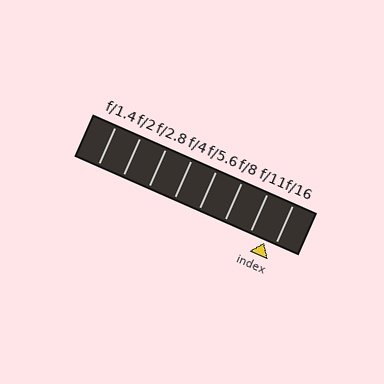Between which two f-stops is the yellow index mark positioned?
The index mark is between f/11 and f/16.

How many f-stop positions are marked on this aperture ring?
There are 8 f-stop positions marked.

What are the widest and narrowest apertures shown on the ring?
The widest aperture shown is f/1.4 and the narrowest is f/16.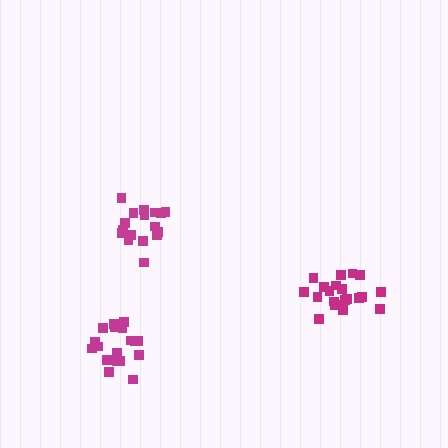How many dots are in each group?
Group 1: 20 dots, Group 2: 17 dots, Group 3: 18 dots (55 total).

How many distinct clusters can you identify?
There are 3 distinct clusters.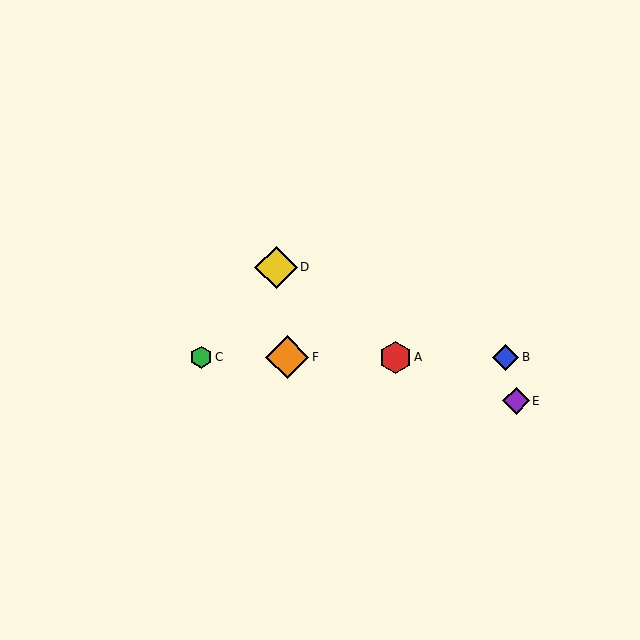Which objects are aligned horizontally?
Objects A, B, C, F are aligned horizontally.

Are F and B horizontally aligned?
Yes, both are at y≈357.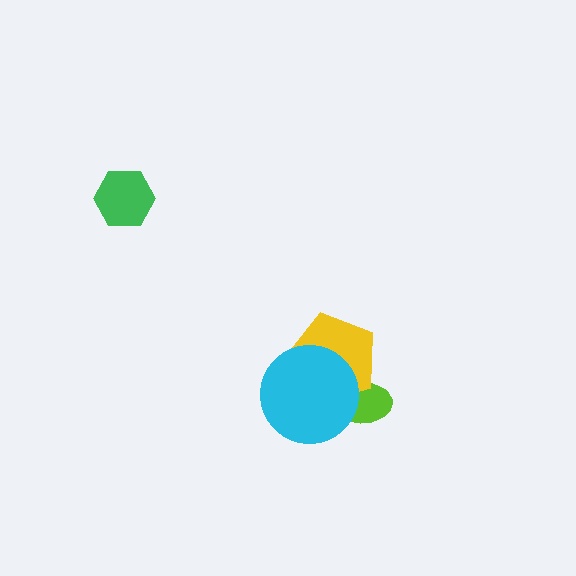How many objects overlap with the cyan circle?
2 objects overlap with the cyan circle.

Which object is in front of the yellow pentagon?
The cyan circle is in front of the yellow pentagon.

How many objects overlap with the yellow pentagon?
2 objects overlap with the yellow pentagon.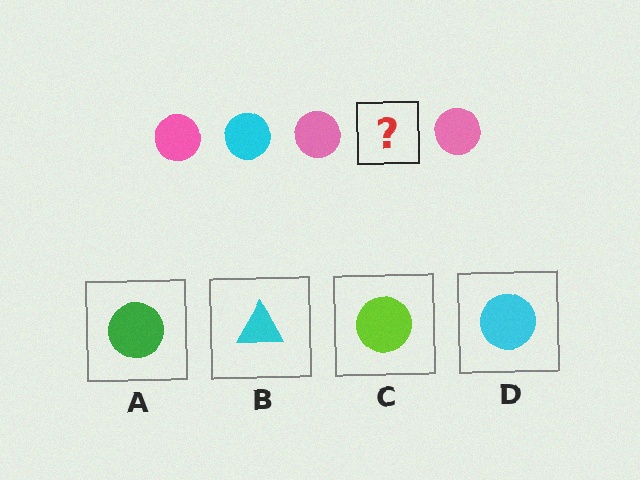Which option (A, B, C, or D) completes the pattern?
D.